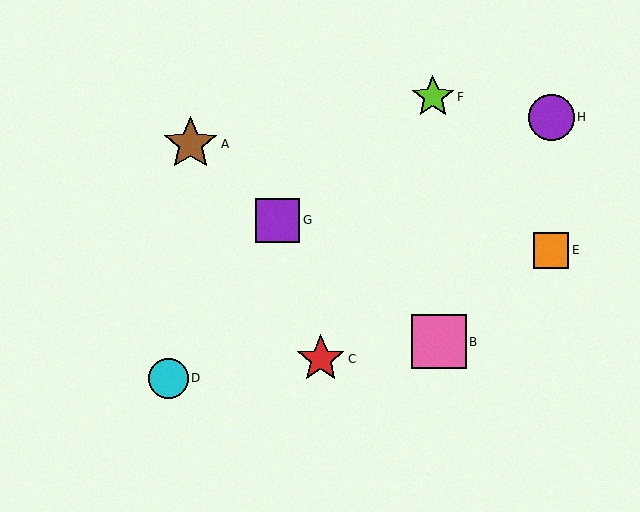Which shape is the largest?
The brown star (labeled A) is the largest.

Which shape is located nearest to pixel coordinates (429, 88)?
The lime star (labeled F) at (433, 97) is nearest to that location.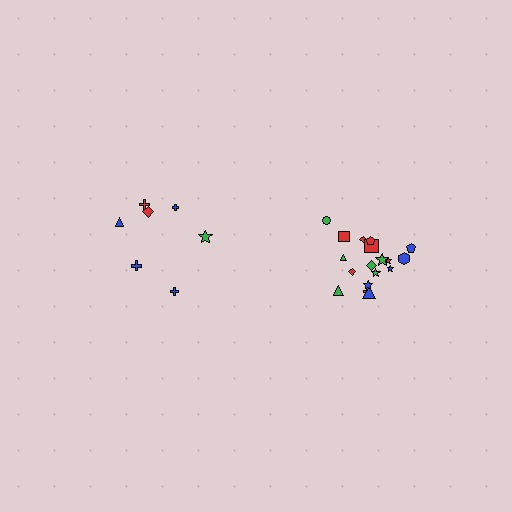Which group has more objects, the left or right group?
The right group.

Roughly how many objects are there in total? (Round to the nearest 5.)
Roughly 25 objects in total.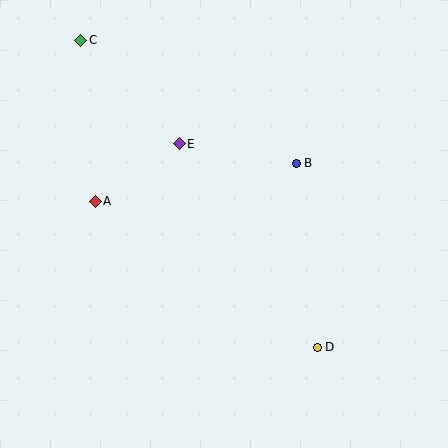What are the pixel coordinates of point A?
Point A is at (95, 201).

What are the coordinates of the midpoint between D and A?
The midpoint between D and A is at (206, 274).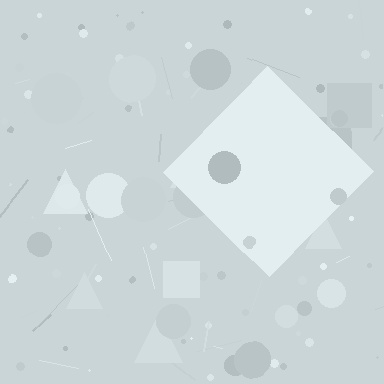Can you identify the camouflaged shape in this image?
The camouflaged shape is a diamond.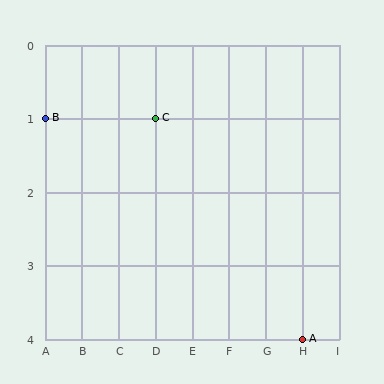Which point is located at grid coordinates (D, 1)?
Point C is at (D, 1).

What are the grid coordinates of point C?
Point C is at grid coordinates (D, 1).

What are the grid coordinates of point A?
Point A is at grid coordinates (H, 4).